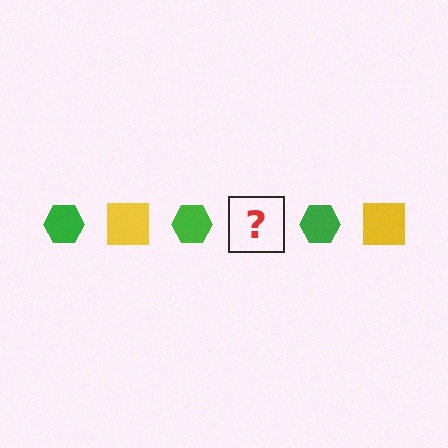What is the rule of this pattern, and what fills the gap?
The rule is that the pattern alternates between green hexagon and yellow square. The gap should be filled with a yellow square.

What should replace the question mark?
The question mark should be replaced with a yellow square.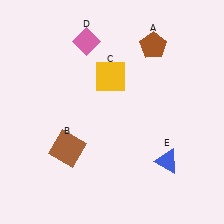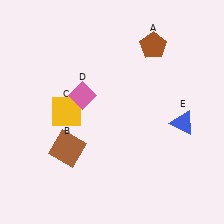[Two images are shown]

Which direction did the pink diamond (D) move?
The pink diamond (D) moved down.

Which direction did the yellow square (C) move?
The yellow square (C) moved left.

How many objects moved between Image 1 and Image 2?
3 objects moved between the two images.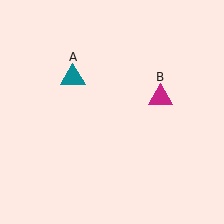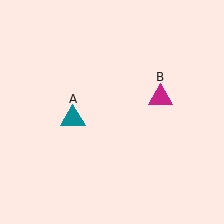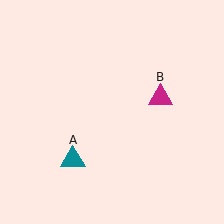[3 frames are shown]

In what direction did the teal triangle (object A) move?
The teal triangle (object A) moved down.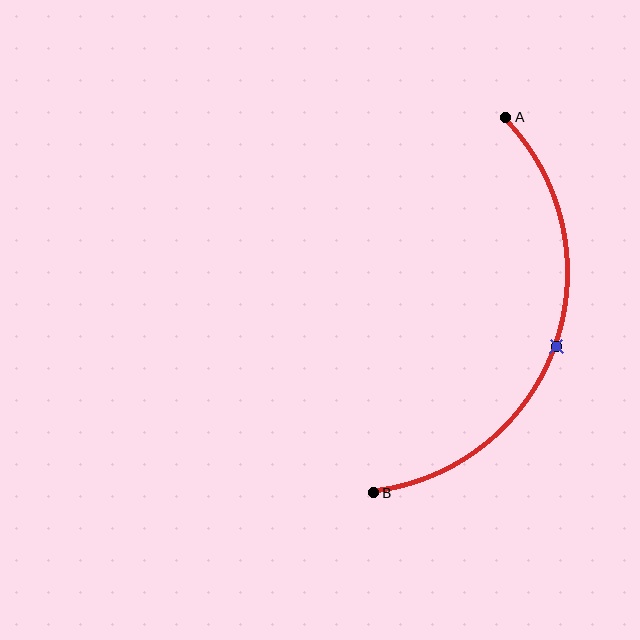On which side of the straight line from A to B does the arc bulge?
The arc bulges to the right of the straight line connecting A and B.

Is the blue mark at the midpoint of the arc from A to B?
Yes. The blue mark lies on the arc at equal arc-length from both A and B — it is the arc midpoint.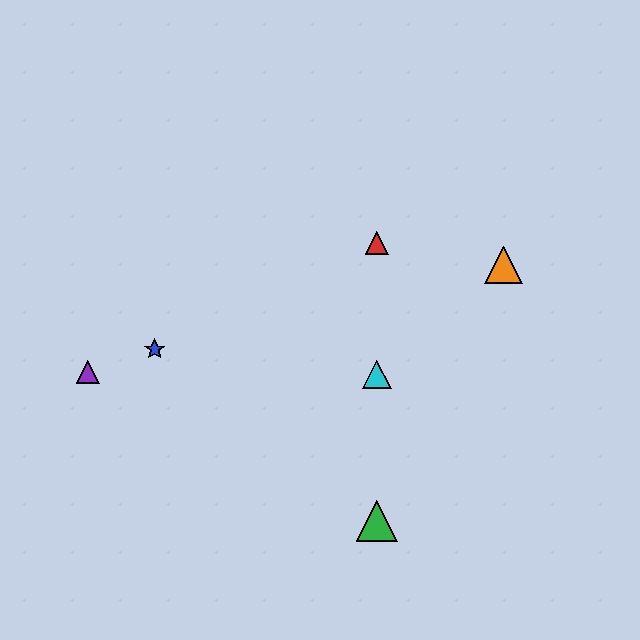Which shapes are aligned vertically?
The red triangle, the green triangle, the yellow triangle, the cyan triangle are aligned vertically.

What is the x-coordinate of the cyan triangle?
The cyan triangle is at x≈377.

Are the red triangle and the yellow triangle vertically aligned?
Yes, both are at x≈377.